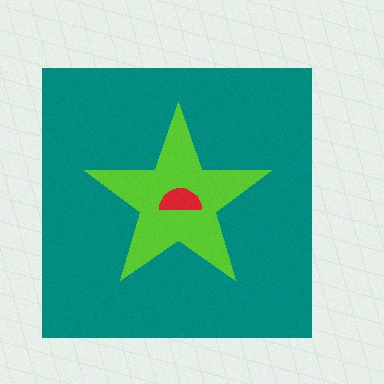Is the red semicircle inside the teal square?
Yes.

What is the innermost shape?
The red semicircle.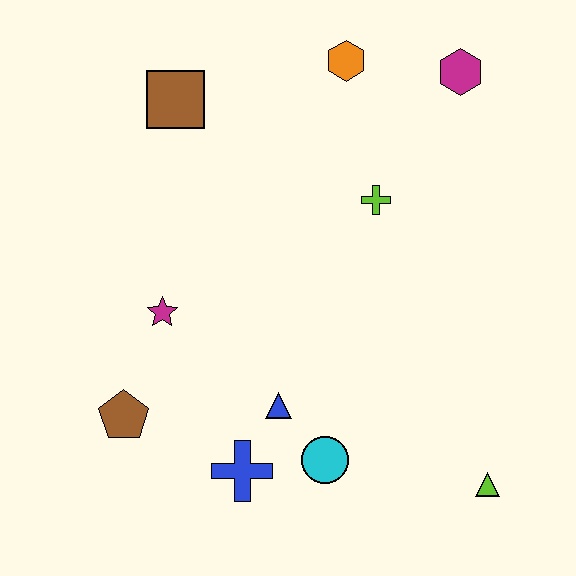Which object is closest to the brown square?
The orange hexagon is closest to the brown square.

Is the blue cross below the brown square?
Yes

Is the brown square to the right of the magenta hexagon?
No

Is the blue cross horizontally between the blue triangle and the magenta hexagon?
No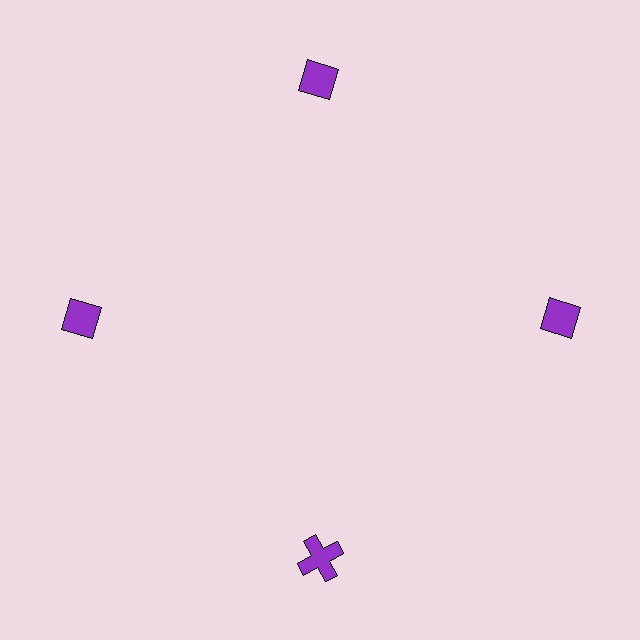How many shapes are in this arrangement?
There are 4 shapes arranged in a ring pattern.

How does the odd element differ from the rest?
It has a different shape: cross instead of diamond.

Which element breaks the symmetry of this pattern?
The purple cross at roughly the 6 o'clock position breaks the symmetry. All other shapes are purple diamonds.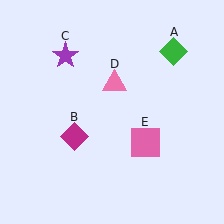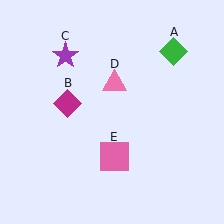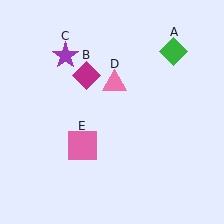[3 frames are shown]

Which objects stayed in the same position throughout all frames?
Green diamond (object A) and purple star (object C) and pink triangle (object D) remained stationary.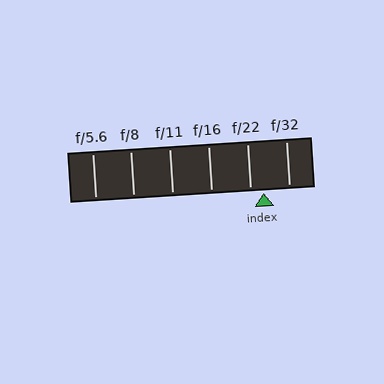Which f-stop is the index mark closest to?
The index mark is closest to f/22.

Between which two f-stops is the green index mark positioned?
The index mark is between f/22 and f/32.